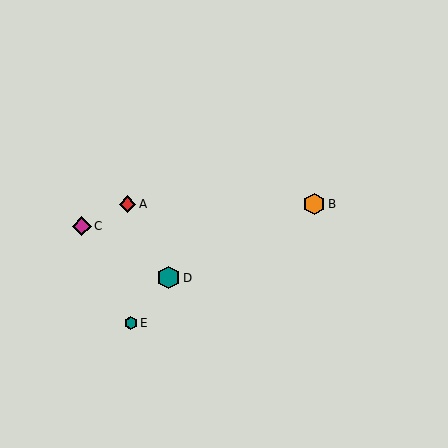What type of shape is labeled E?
Shape E is a teal hexagon.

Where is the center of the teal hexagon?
The center of the teal hexagon is at (131, 323).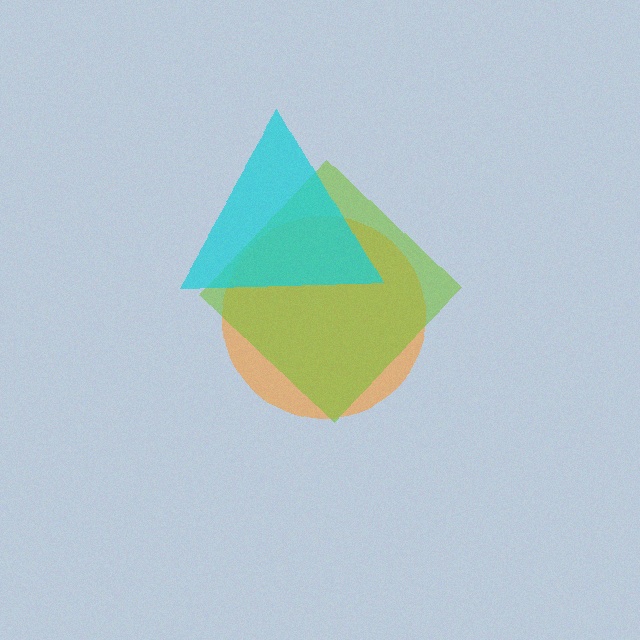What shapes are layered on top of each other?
The layered shapes are: an orange circle, a lime diamond, a cyan triangle.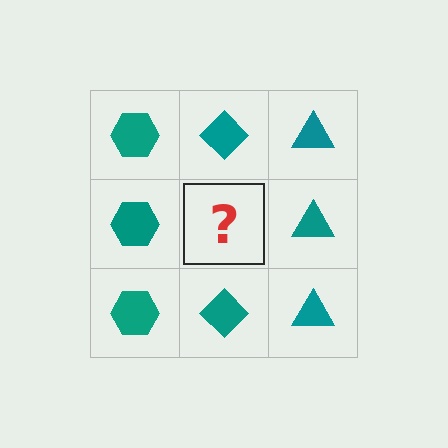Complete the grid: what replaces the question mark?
The question mark should be replaced with a teal diamond.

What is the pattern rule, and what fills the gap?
The rule is that each column has a consistent shape. The gap should be filled with a teal diamond.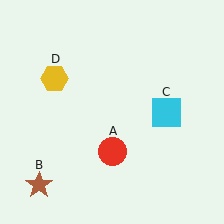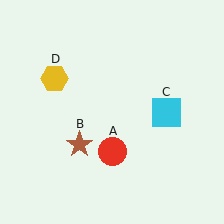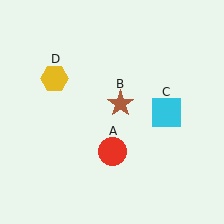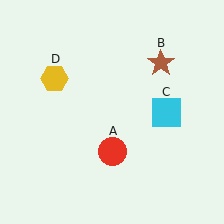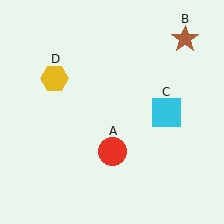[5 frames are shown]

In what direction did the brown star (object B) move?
The brown star (object B) moved up and to the right.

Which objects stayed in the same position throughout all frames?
Red circle (object A) and cyan square (object C) and yellow hexagon (object D) remained stationary.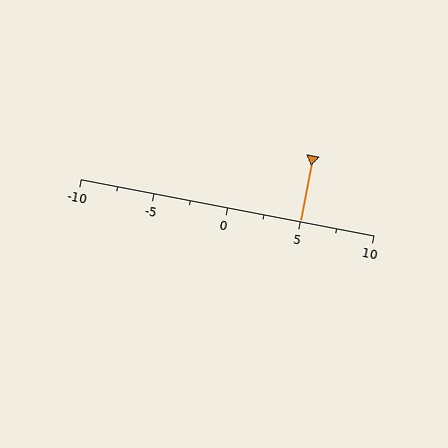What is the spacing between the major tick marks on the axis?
The major ticks are spaced 5 apart.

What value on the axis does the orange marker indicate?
The marker indicates approximately 5.